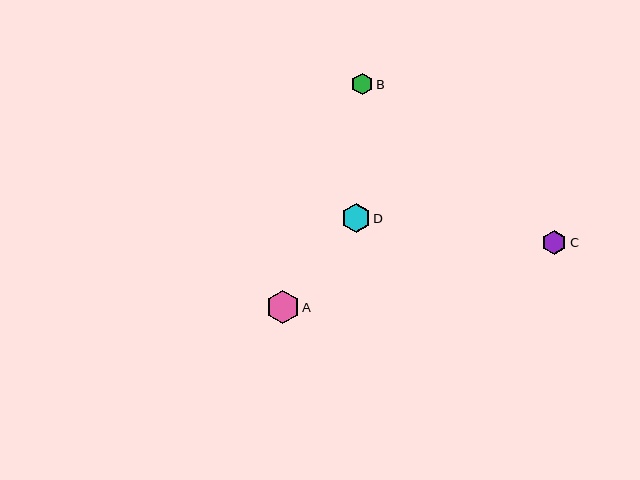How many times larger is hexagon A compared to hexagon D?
Hexagon A is approximately 1.1 times the size of hexagon D.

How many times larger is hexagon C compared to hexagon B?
Hexagon C is approximately 1.2 times the size of hexagon B.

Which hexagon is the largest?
Hexagon A is the largest with a size of approximately 33 pixels.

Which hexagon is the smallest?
Hexagon B is the smallest with a size of approximately 21 pixels.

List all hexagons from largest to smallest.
From largest to smallest: A, D, C, B.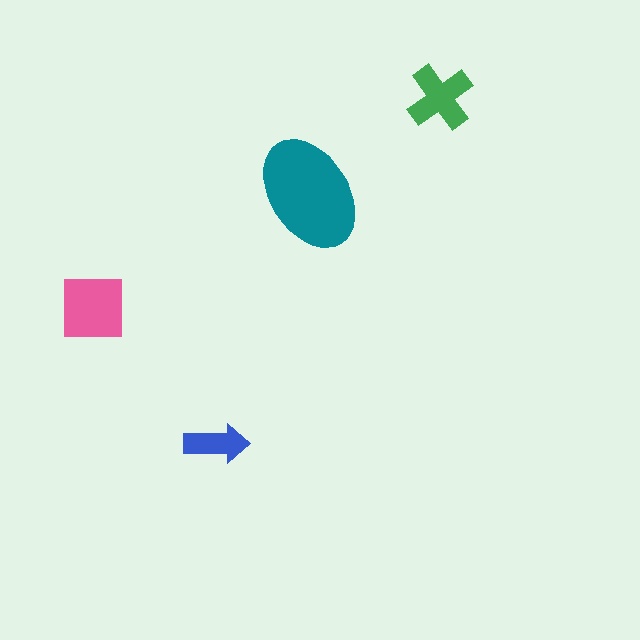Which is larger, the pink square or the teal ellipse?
The teal ellipse.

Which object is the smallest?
The blue arrow.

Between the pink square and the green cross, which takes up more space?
The pink square.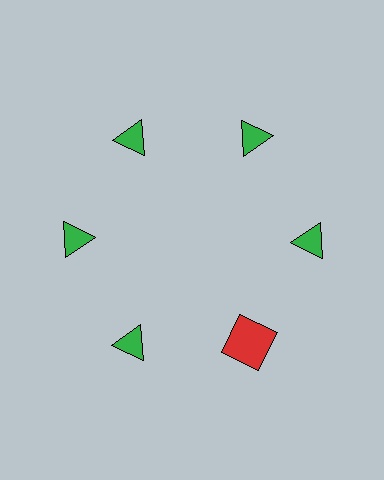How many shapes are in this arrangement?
There are 6 shapes arranged in a ring pattern.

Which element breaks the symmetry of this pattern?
The red square at roughly the 5 o'clock position breaks the symmetry. All other shapes are green triangles.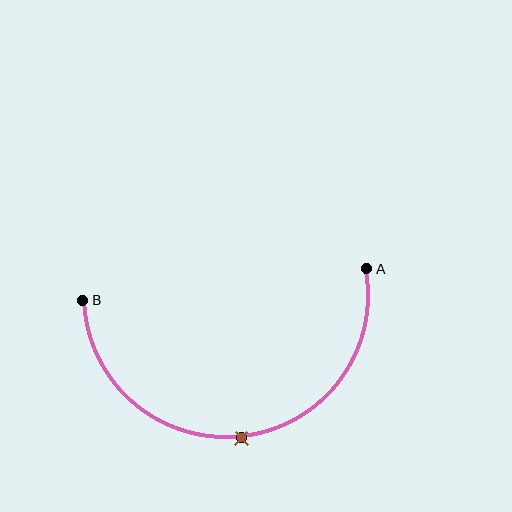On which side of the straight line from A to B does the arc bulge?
The arc bulges below the straight line connecting A and B.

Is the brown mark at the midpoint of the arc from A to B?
Yes. The brown mark lies on the arc at equal arc-length from both A and B — it is the arc midpoint.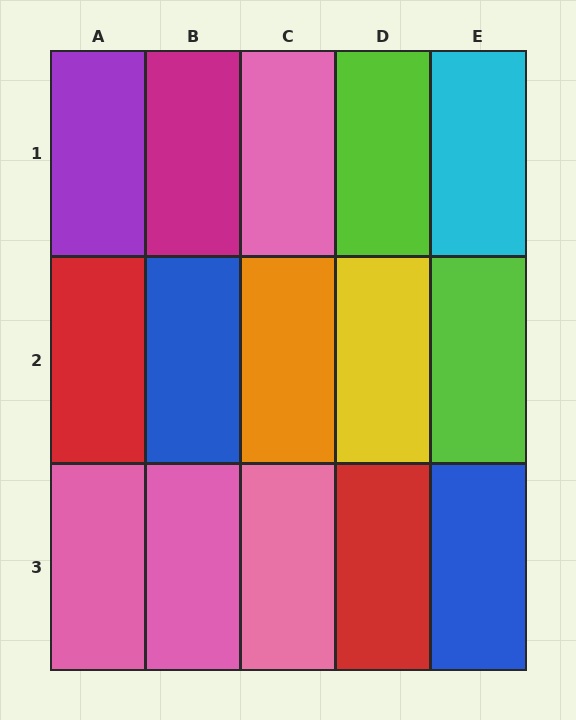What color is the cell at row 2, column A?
Red.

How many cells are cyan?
1 cell is cyan.